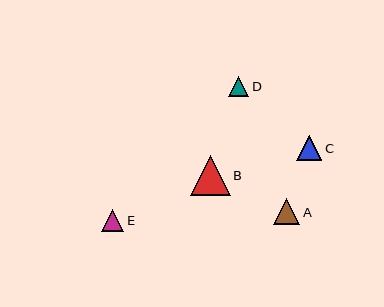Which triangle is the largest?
Triangle B is the largest with a size of approximately 40 pixels.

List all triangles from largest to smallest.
From largest to smallest: B, A, C, E, D.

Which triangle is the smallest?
Triangle D is the smallest with a size of approximately 20 pixels.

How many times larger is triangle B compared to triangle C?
Triangle B is approximately 1.6 times the size of triangle C.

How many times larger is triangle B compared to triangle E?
Triangle B is approximately 1.8 times the size of triangle E.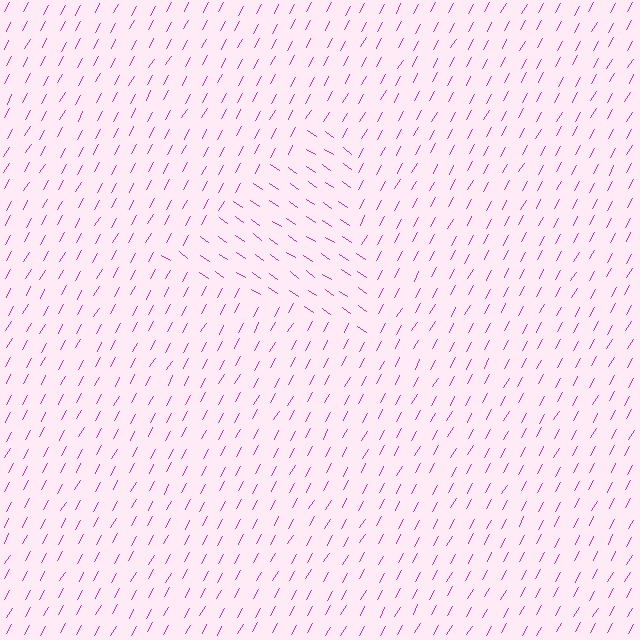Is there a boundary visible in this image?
Yes, there is a texture boundary formed by a change in line orientation.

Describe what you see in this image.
The image is filled with small magenta line segments. A triangle region in the image has lines oriented differently from the surrounding lines, creating a visible texture boundary.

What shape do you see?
I see a triangle.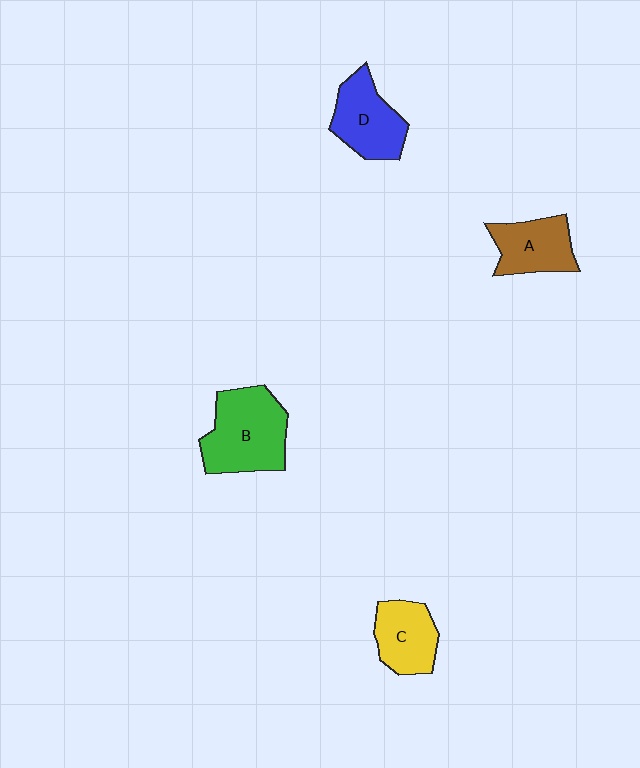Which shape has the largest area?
Shape B (green).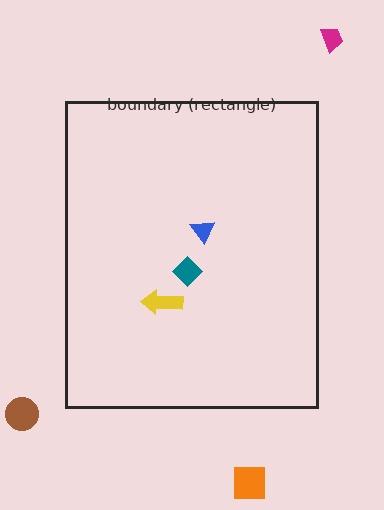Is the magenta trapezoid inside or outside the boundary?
Outside.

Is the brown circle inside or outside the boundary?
Outside.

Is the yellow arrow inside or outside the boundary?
Inside.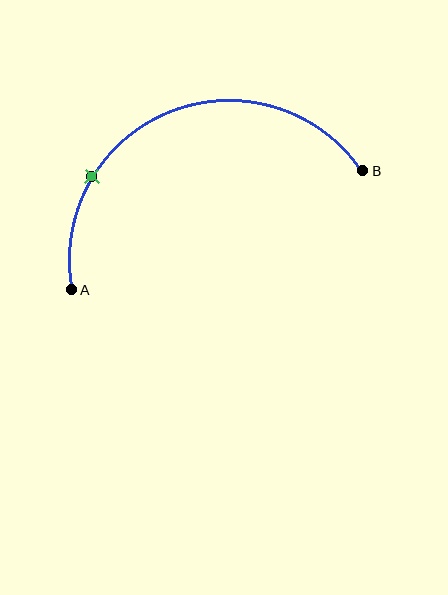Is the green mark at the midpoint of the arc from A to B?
No. The green mark lies on the arc but is closer to endpoint A. The arc midpoint would be at the point on the curve equidistant along the arc from both A and B.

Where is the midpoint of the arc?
The arc midpoint is the point on the curve farthest from the straight line joining A and B. It sits above that line.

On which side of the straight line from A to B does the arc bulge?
The arc bulges above the straight line connecting A and B.